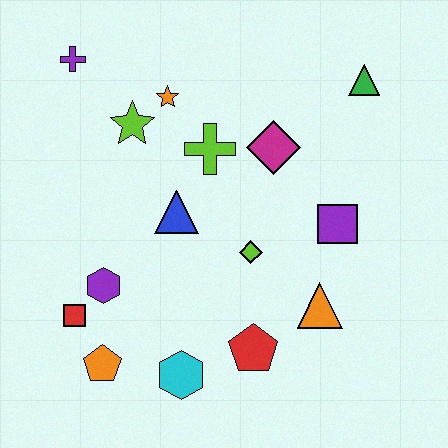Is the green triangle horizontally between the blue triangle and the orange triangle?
No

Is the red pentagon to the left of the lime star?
No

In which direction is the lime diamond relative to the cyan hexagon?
The lime diamond is above the cyan hexagon.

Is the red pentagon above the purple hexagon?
No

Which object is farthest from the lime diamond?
The purple cross is farthest from the lime diamond.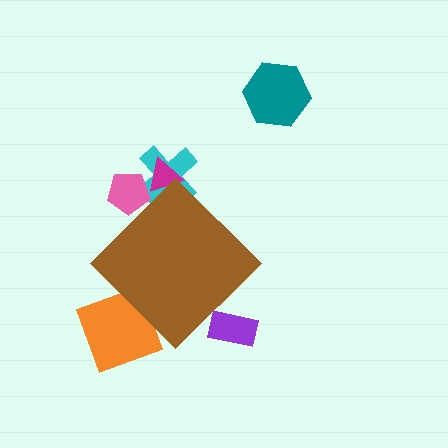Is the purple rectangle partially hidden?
Yes, the purple rectangle is partially hidden behind the brown diamond.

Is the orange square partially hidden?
Yes, the orange square is partially hidden behind the brown diamond.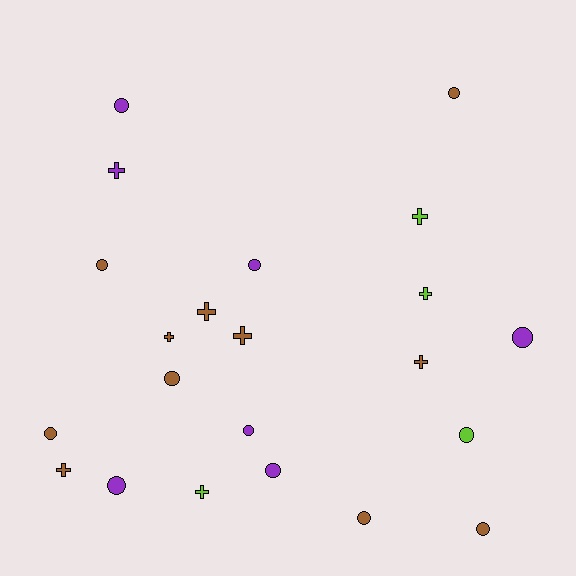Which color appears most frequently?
Brown, with 11 objects.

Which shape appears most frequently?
Circle, with 13 objects.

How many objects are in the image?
There are 22 objects.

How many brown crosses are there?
There are 5 brown crosses.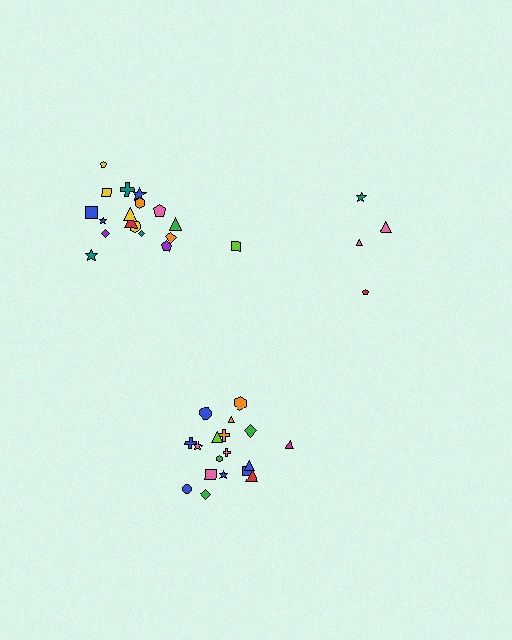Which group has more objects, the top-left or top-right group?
The top-left group.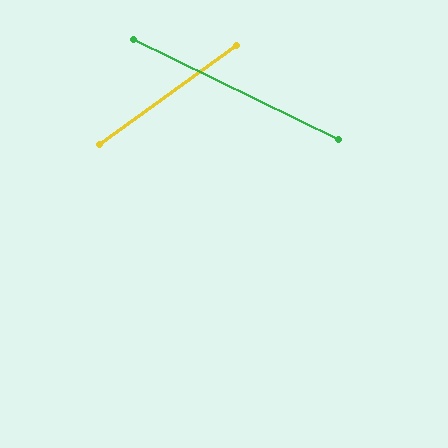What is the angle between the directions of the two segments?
Approximately 62 degrees.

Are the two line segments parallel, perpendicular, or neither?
Neither parallel nor perpendicular — they differ by about 62°.